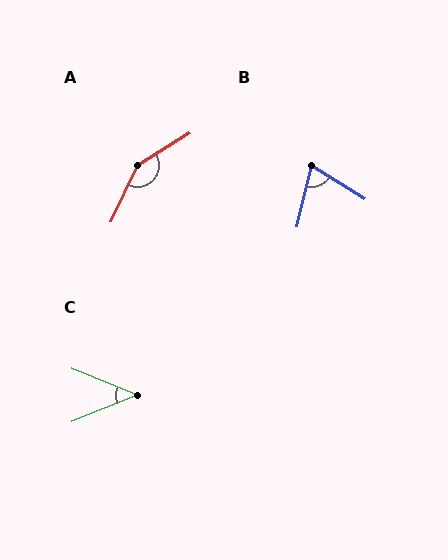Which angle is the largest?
A, at approximately 147 degrees.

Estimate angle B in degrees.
Approximately 71 degrees.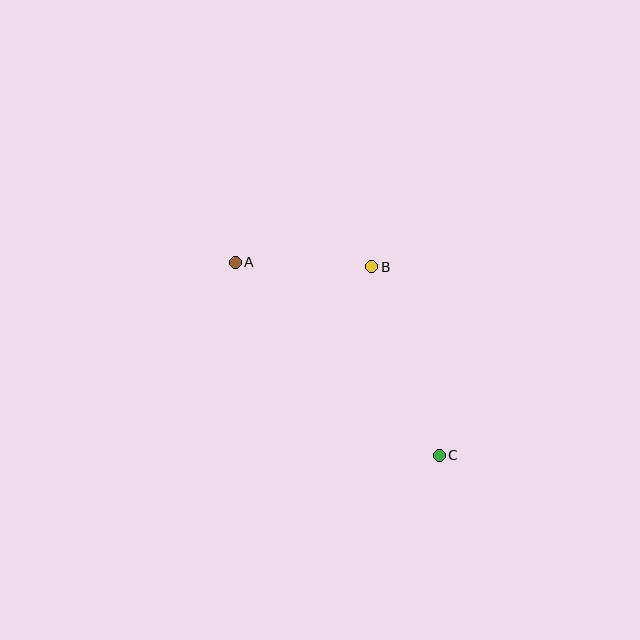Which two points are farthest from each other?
Points A and C are farthest from each other.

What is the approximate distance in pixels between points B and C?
The distance between B and C is approximately 201 pixels.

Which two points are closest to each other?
Points A and B are closest to each other.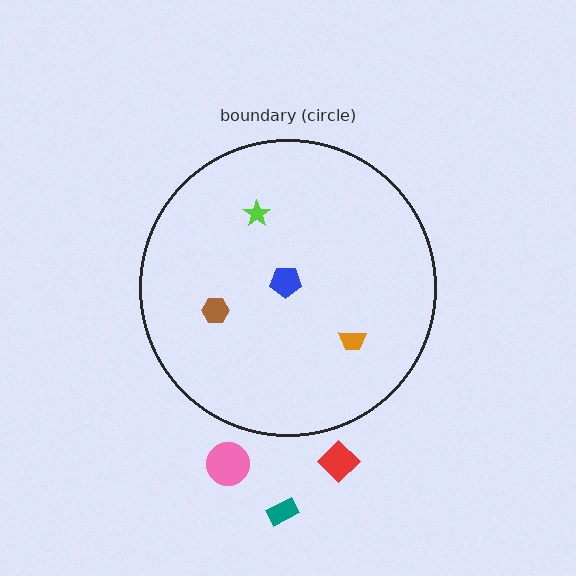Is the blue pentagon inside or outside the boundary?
Inside.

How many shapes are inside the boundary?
4 inside, 3 outside.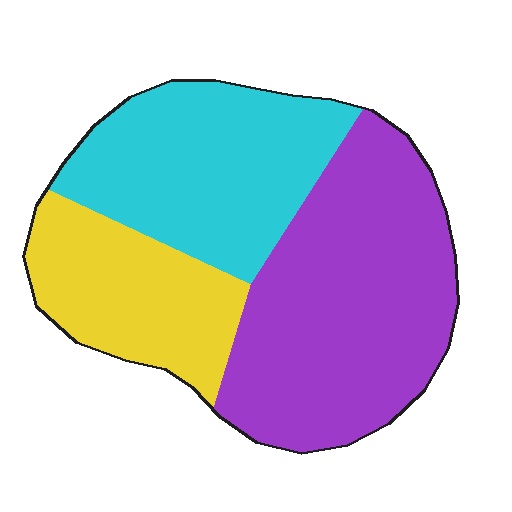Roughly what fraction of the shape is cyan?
Cyan covers 32% of the shape.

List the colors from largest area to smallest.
From largest to smallest: purple, cyan, yellow.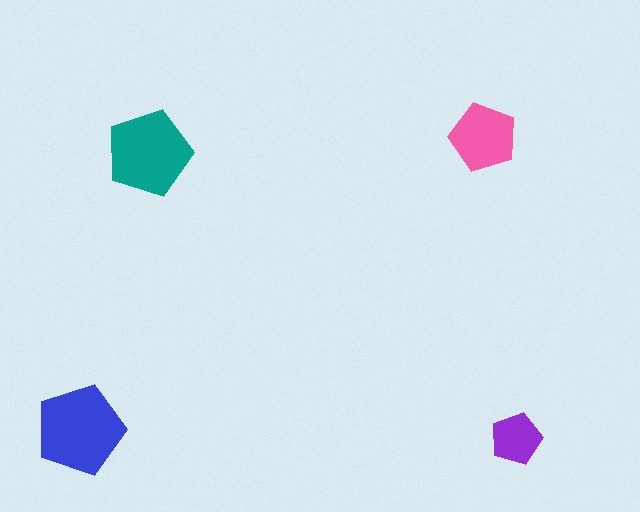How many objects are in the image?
There are 4 objects in the image.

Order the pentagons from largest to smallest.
the blue one, the teal one, the pink one, the purple one.